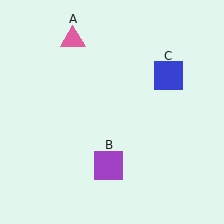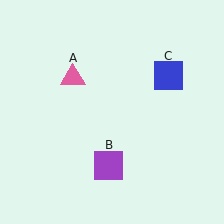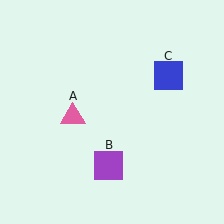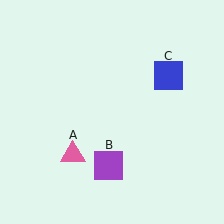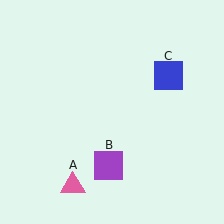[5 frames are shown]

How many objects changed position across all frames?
1 object changed position: pink triangle (object A).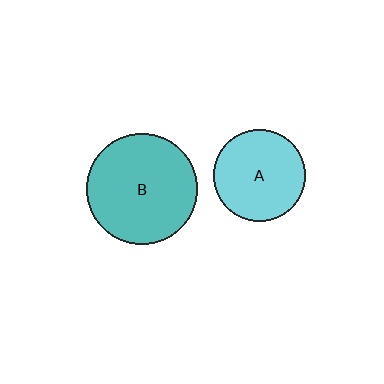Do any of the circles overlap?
No, none of the circles overlap.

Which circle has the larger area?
Circle B (teal).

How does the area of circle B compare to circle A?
Approximately 1.5 times.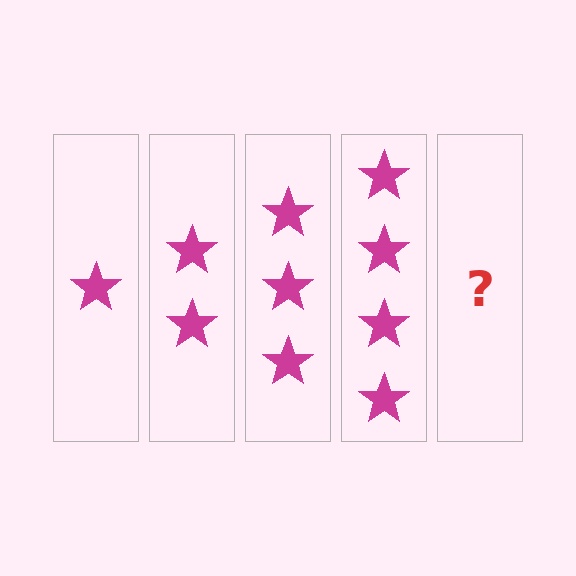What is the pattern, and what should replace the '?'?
The pattern is that each step adds one more star. The '?' should be 5 stars.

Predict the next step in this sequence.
The next step is 5 stars.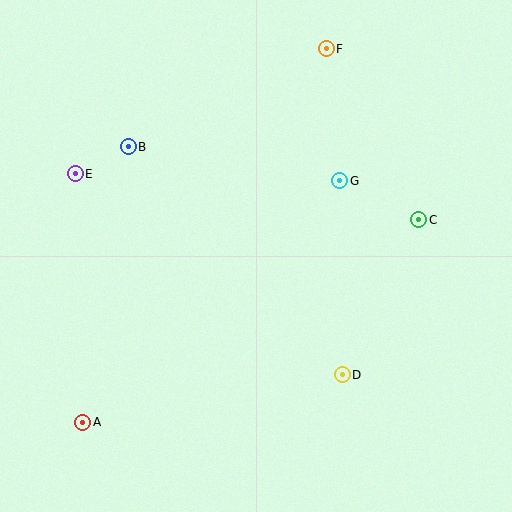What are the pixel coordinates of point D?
Point D is at (342, 375).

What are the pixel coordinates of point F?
Point F is at (326, 49).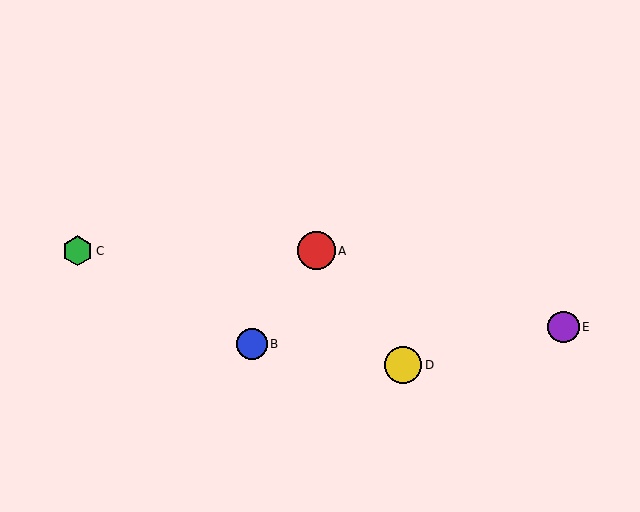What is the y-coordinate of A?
Object A is at y≈251.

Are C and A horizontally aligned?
Yes, both are at y≈251.